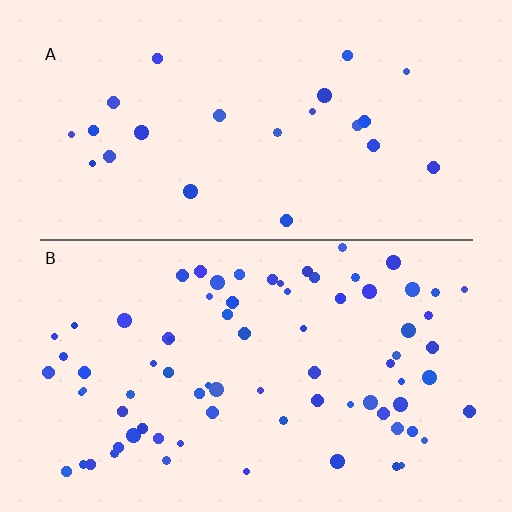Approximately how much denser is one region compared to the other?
Approximately 3.3× — region B over region A.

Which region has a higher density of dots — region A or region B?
B (the bottom).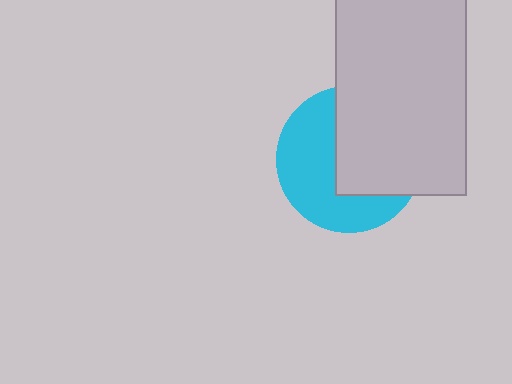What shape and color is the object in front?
The object in front is a light gray rectangle.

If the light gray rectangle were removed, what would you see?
You would see the complete cyan circle.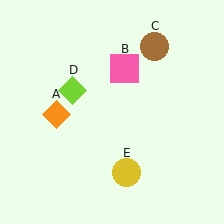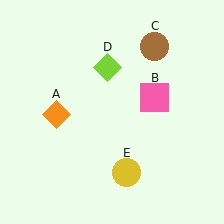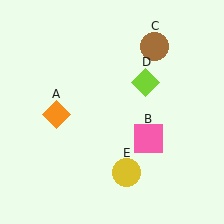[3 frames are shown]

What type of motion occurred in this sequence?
The pink square (object B), lime diamond (object D) rotated clockwise around the center of the scene.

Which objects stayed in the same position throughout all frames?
Orange diamond (object A) and brown circle (object C) and yellow circle (object E) remained stationary.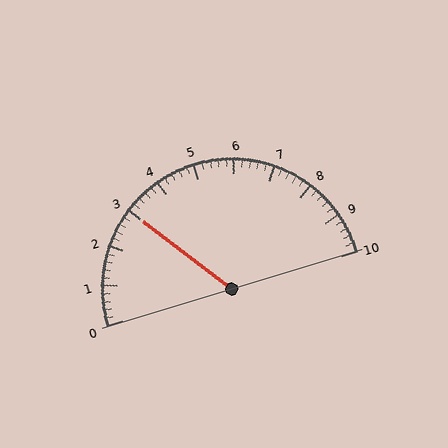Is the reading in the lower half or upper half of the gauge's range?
The reading is in the lower half of the range (0 to 10).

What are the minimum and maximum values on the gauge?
The gauge ranges from 0 to 10.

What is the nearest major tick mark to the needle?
The nearest major tick mark is 3.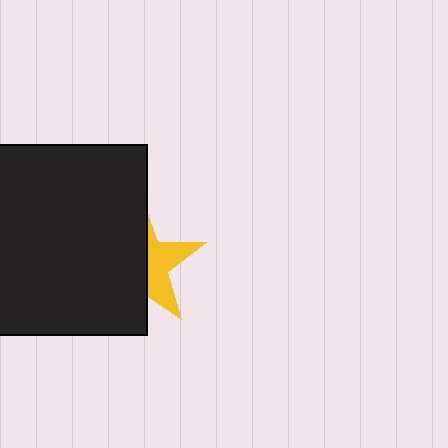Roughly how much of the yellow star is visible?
A small part of it is visible (roughly 40%).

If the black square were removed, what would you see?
You would see the complete yellow star.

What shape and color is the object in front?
The object in front is a black square.